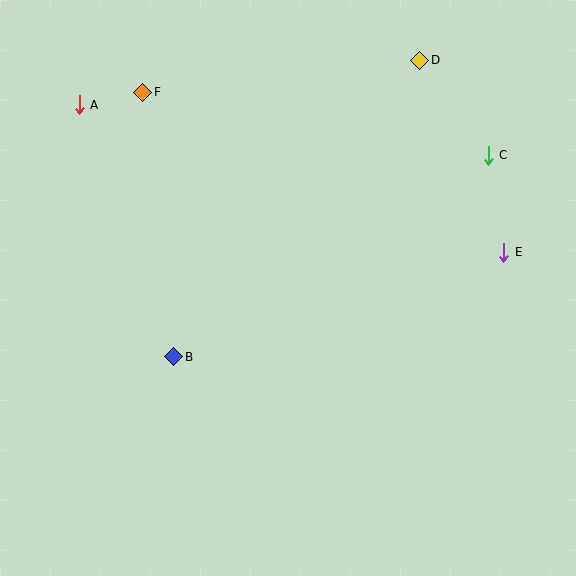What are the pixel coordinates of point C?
Point C is at (488, 155).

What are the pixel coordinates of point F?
Point F is at (143, 92).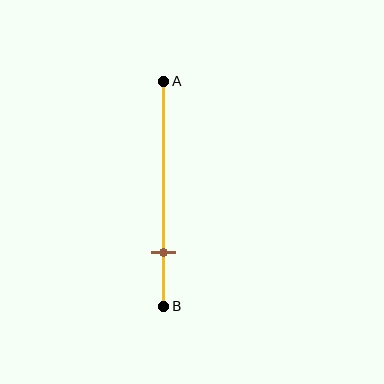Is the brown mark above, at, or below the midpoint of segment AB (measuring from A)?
The brown mark is below the midpoint of segment AB.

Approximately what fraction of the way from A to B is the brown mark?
The brown mark is approximately 75% of the way from A to B.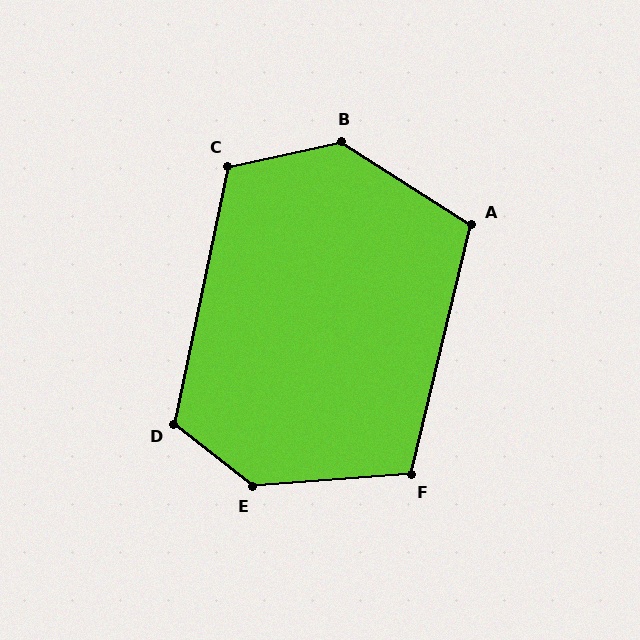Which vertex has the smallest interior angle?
F, at approximately 108 degrees.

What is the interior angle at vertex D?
Approximately 117 degrees (obtuse).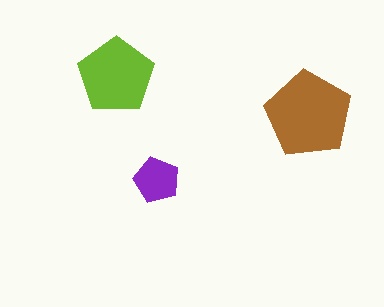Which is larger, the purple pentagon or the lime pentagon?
The lime one.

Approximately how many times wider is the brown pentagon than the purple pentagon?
About 2 times wider.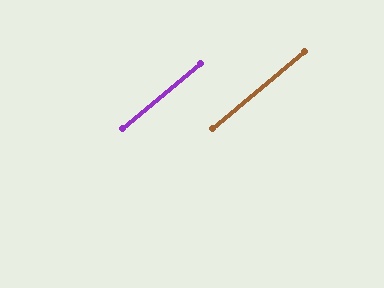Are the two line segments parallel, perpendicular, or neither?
Parallel — their directions differ by only 0.6°.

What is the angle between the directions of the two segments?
Approximately 1 degree.